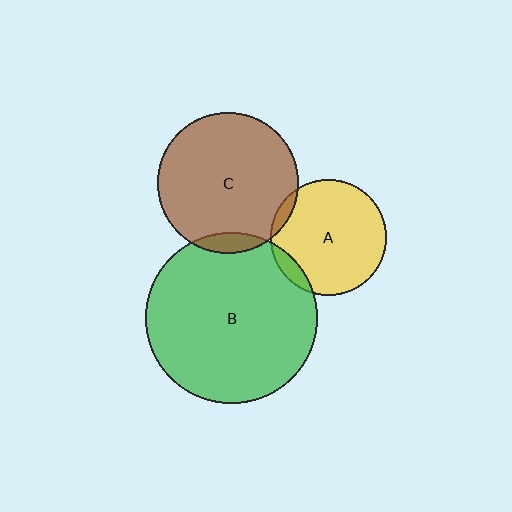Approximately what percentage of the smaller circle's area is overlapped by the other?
Approximately 5%.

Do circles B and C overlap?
Yes.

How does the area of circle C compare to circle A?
Approximately 1.5 times.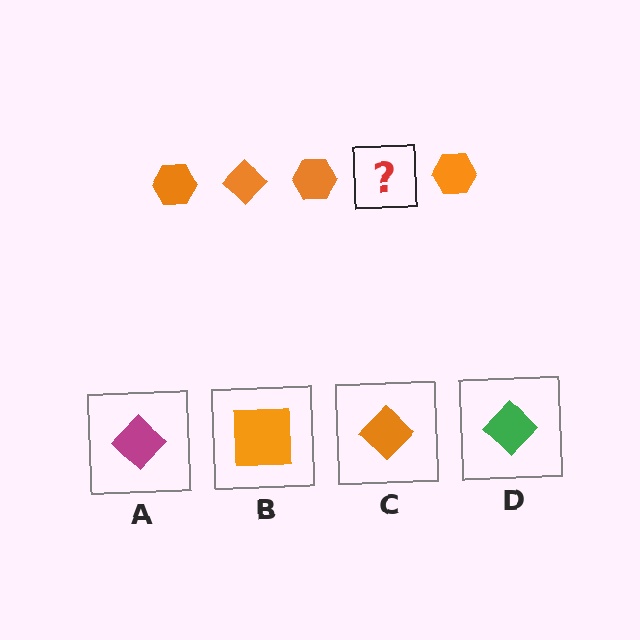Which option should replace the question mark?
Option C.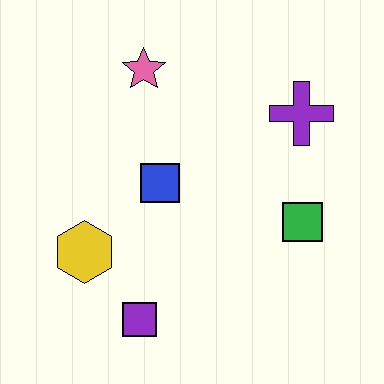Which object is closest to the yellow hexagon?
The purple square is closest to the yellow hexagon.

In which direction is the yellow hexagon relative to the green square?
The yellow hexagon is to the left of the green square.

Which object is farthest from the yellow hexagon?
The purple cross is farthest from the yellow hexagon.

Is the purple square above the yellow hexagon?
No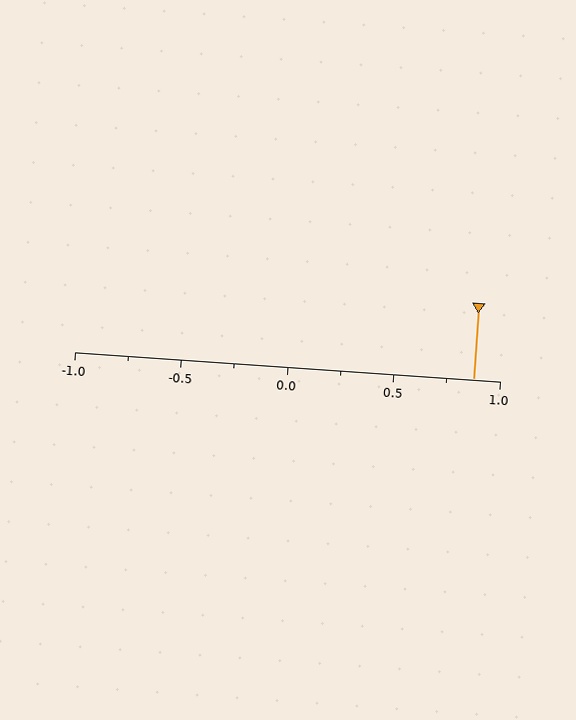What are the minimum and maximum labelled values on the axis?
The axis runs from -1.0 to 1.0.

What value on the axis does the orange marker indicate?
The marker indicates approximately 0.88.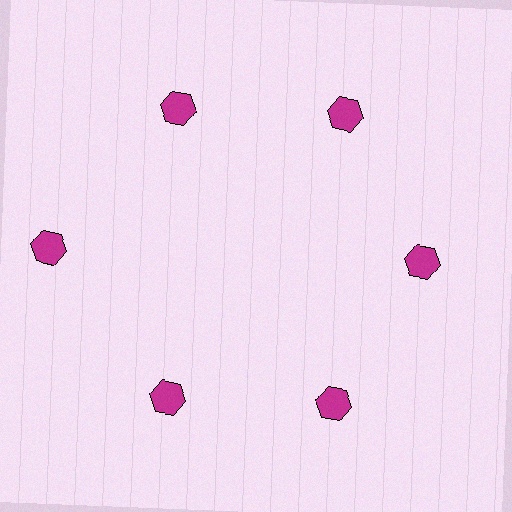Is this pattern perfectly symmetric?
No. The 6 magenta hexagons are arranged in a ring, but one element near the 9 o'clock position is pushed outward from the center, breaking the 6-fold rotational symmetry.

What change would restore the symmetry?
The symmetry would be restored by moving it inward, back onto the ring so that all 6 hexagons sit at equal angles and equal distance from the center.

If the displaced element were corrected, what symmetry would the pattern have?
It would have 6-fold rotational symmetry — the pattern would map onto itself every 60 degrees.